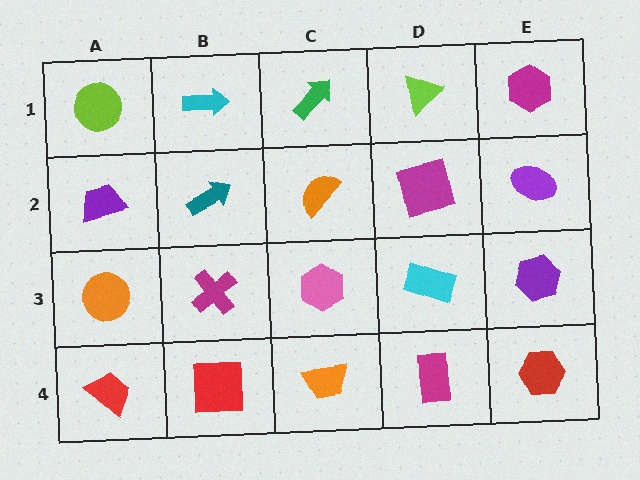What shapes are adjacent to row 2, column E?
A magenta hexagon (row 1, column E), a purple hexagon (row 3, column E), a magenta square (row 2, column D).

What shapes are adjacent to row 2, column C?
A green arrow (row 1, column C), a pink hexagon (row 3, column C), a teal arrow (row 2, column B), a magenta square (row 2, column D).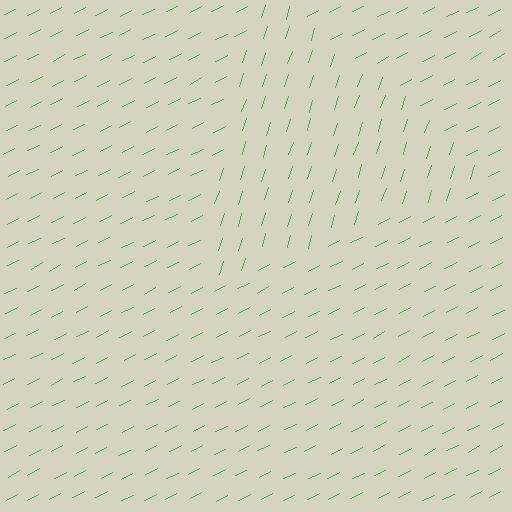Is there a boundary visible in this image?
Yes, there is a texture boundary formed by a change in line orientation.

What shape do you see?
I see a triangle.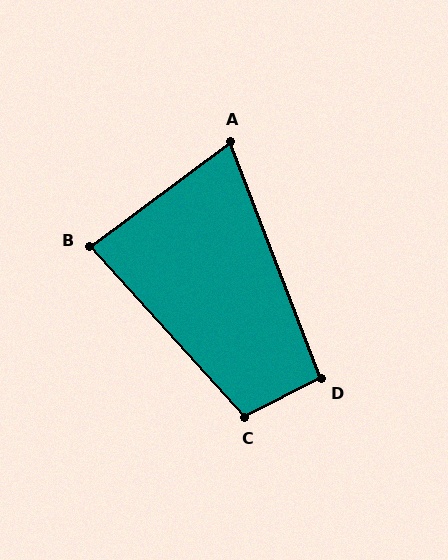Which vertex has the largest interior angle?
C, at approximately 106 degrees.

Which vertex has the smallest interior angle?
A, at approximately 74 degrees.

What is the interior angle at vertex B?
Approximately 84 degrees (acute).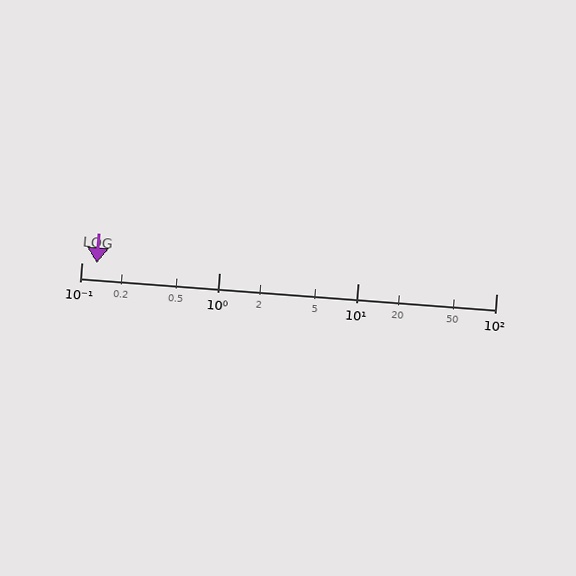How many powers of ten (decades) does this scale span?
The scale spans 3 decades, from 0.1 to 100.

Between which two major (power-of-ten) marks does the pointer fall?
The pointer is between 0.1 and 1.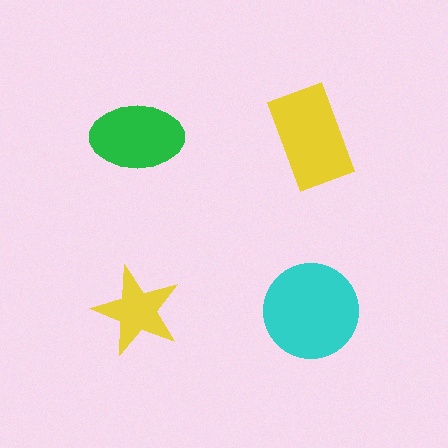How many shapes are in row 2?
2 shapes.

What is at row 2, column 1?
A yellow star.